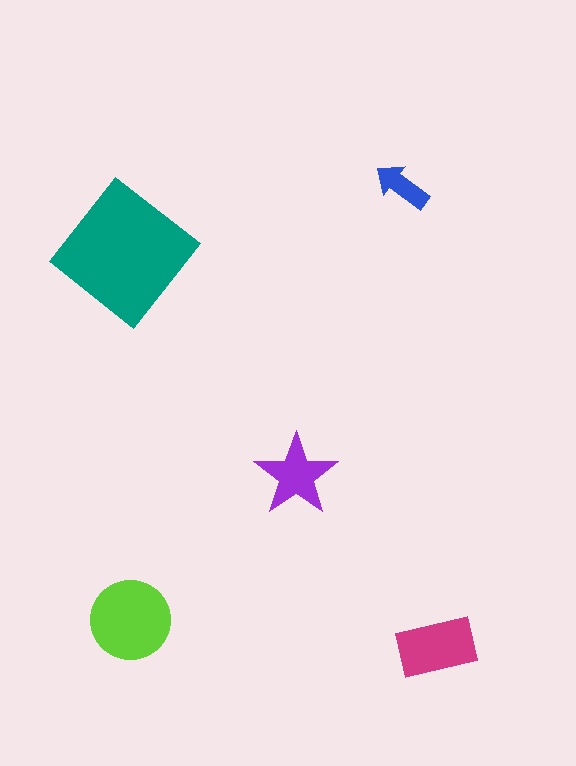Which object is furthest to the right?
The magenta rectangle is rightmost.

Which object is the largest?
The teal diamond.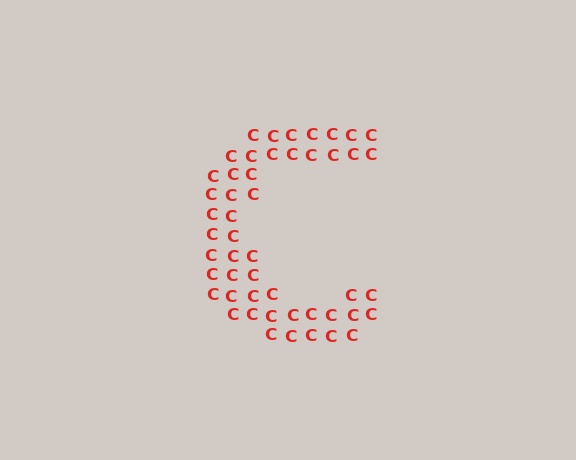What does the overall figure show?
The overall figure shows the letter C.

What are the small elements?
The small elements are letter C's.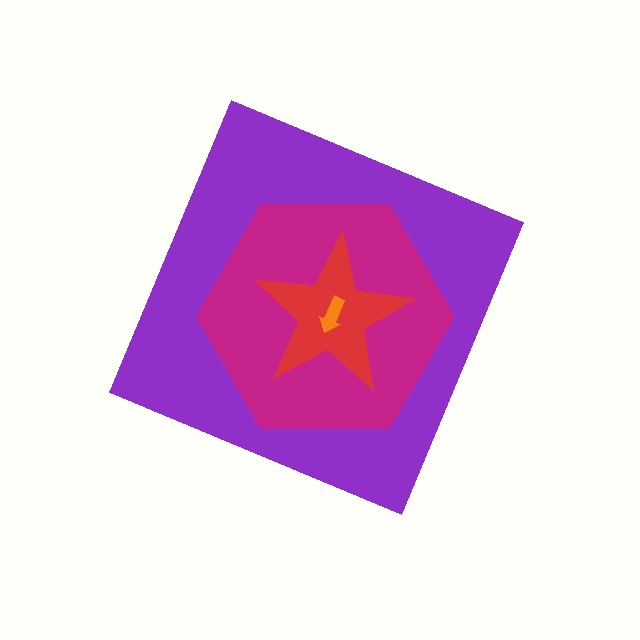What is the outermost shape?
The purple diamond.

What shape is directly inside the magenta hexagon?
The red star.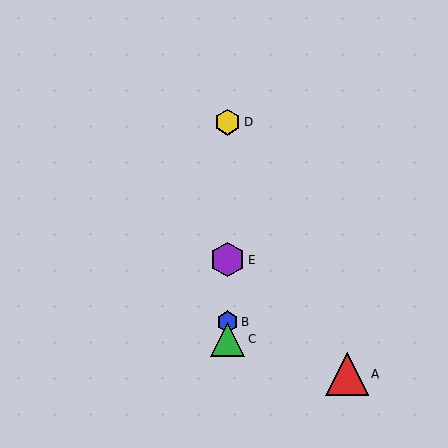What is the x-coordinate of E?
Object E is at x≈228.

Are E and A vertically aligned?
No, E is at x≈228 and A is at x≈347.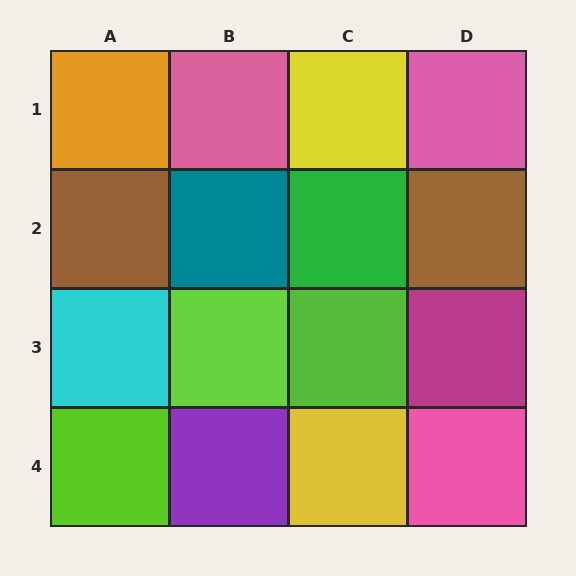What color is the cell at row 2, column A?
Brown.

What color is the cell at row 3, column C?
Lime.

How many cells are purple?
1 cell is purple.